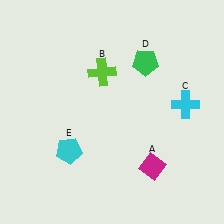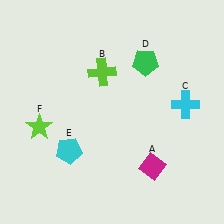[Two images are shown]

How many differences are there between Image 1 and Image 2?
There is 1 difference between the two images.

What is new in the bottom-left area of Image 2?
A lime star (F) was added in the bottom-left area of Image 2.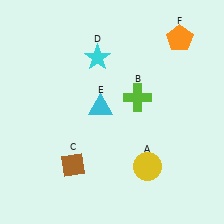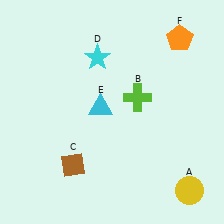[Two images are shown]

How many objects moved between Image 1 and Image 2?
1 object moved between the two images.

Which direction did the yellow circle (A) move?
The yellow circle (A) moved right.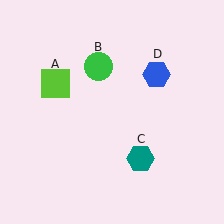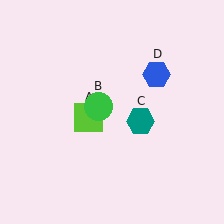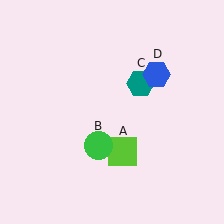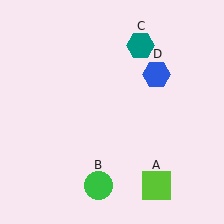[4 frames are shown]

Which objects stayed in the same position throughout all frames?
Blue hexagon (object D) remained stationary.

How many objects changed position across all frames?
3 objects changed position: lime square (object A), green circle (object B), teal hexagon (object C).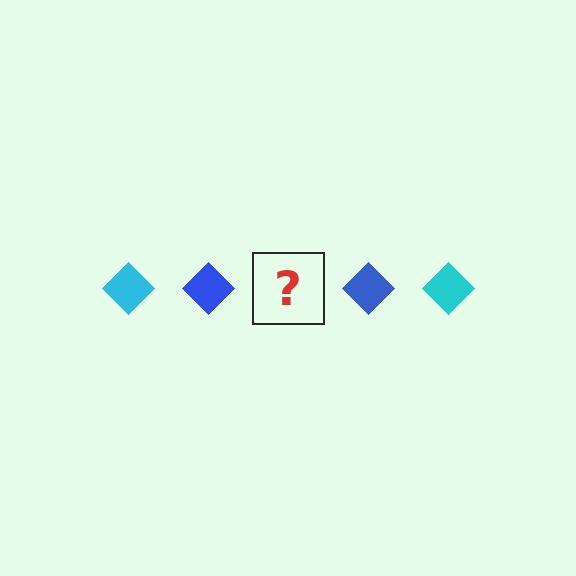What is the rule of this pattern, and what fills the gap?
The rule is that the pattern cycles through cyan, blue diamonds. The gap should be filled with a cyan diamond.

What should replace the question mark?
The question mark should be replaced with a cyan diamond.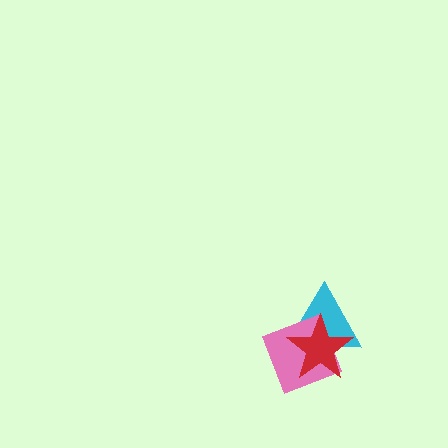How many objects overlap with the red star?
2 objects overlap with the red star.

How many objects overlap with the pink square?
2 objects overlap with the pink square.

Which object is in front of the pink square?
The red star is in front of the pink square.